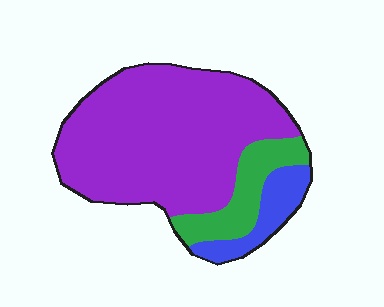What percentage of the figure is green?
Green takes up about one sixth (1/6) of the figure.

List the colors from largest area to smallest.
From largest to smallest: purple, green, blue.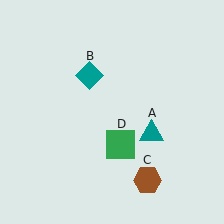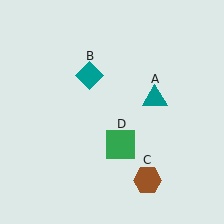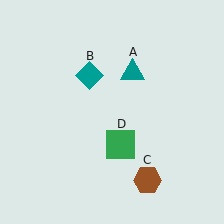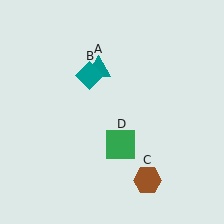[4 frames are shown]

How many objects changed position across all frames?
1 object changed position: teal triangle (object A).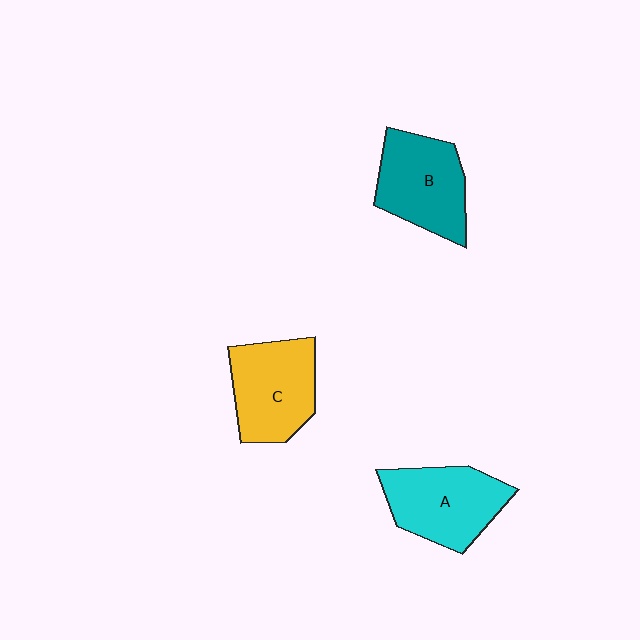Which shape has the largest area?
Shape A (cyan).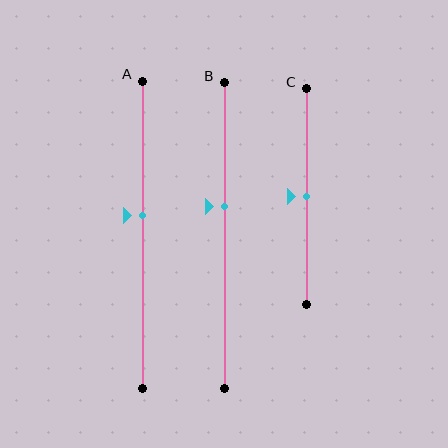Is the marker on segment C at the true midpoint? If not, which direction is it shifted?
Yes, the marker on segment C is at the true midpoint.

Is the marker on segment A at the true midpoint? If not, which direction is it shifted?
No, the marker on segment A is shifted upward by about 6% of the segment length.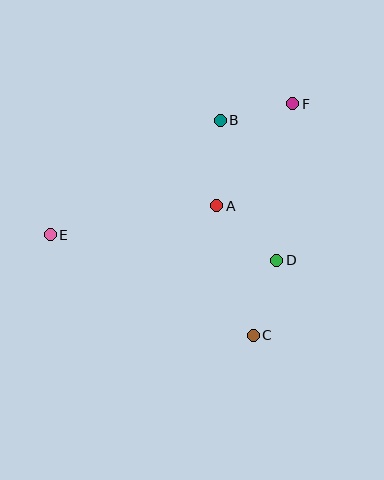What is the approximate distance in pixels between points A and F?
The distance between A and F is approximately 127 pixels.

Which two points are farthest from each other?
Points E and F are farthest from each other.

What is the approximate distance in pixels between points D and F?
The distance between D and F is approximately 157 pixels.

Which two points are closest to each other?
Points B and F are closest to each other.